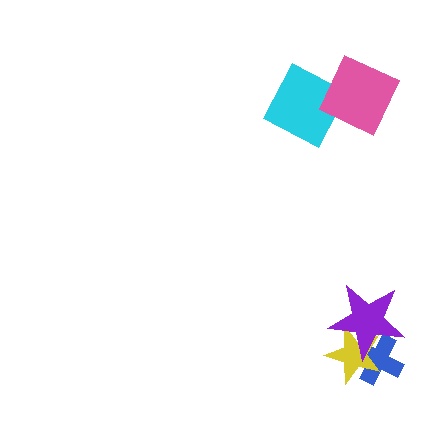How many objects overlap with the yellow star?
2 objects overlap with the yellow star.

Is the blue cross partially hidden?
Yes, it is partially covered by another shape.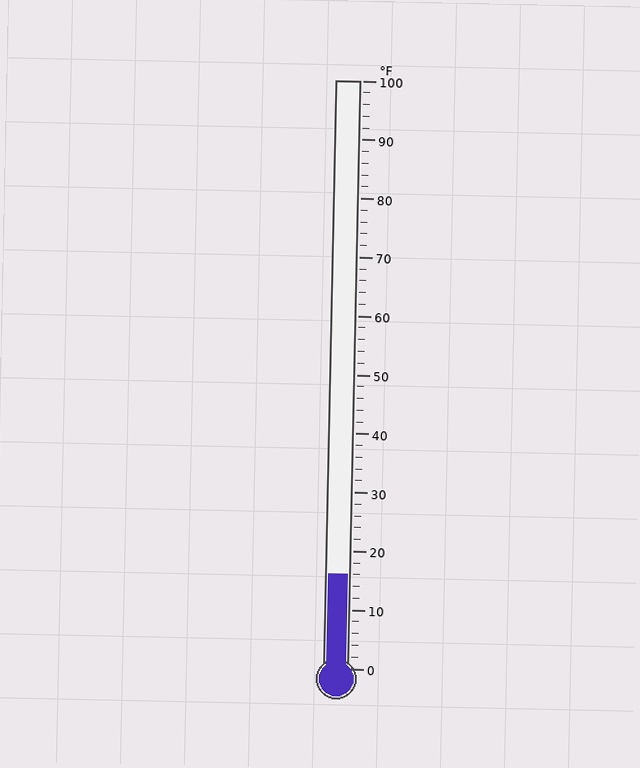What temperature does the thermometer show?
The thermometer shows approximately 16°F.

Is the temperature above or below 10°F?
The temperature is above 10°F.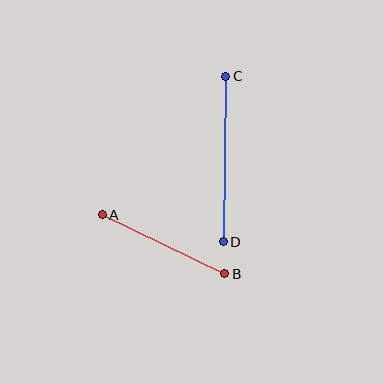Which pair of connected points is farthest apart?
Points C and D are farthest apart.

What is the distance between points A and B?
The distance is approximately 136 pixels.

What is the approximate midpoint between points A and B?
The midpoint is at approximately (164, 244) pixels.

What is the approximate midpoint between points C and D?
The midpoint is at approximately (224, 159) pixels.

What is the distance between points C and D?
The distance is approximately 166 pixels.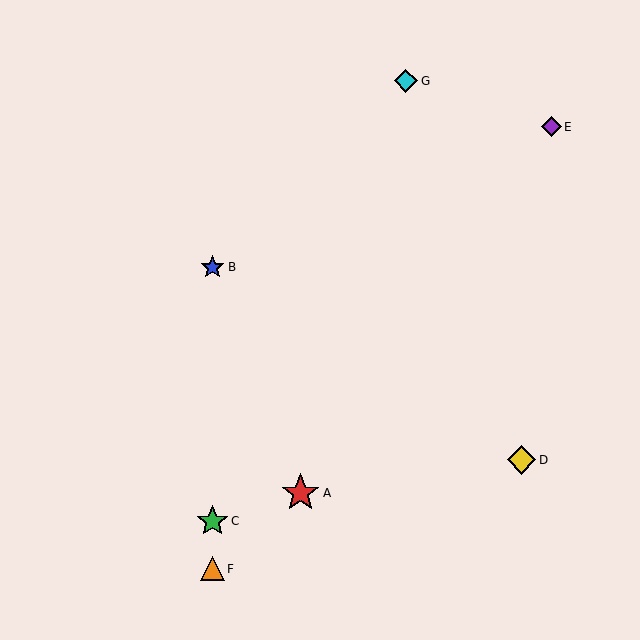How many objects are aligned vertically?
3 objects (B, C, F) are aligned vertically.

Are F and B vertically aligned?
Yes, both are at x≈213.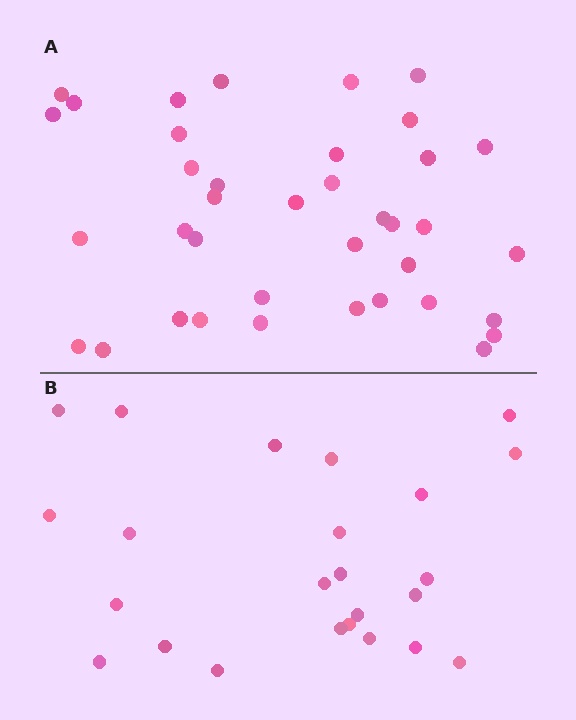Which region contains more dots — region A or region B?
Region A (the top region) has more dots.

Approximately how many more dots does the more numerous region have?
Region A has approximately 15 more dots than region B.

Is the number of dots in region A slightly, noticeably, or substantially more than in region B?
Region A has substantially more. The ratio is roughly 1.6 to 1.